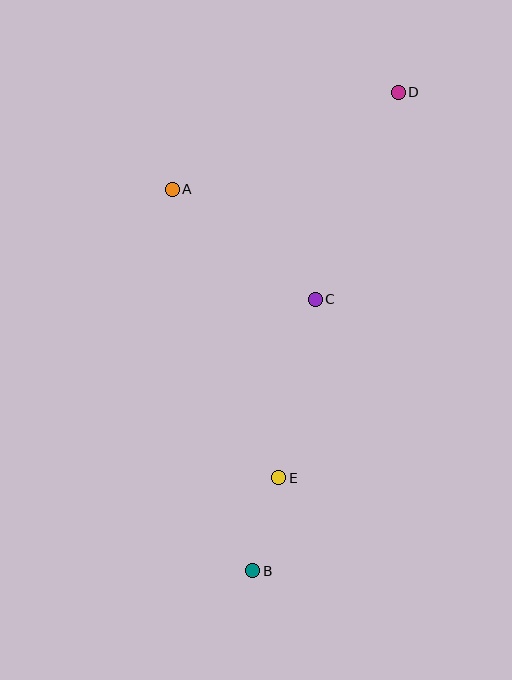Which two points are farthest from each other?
Points B and D are farthest from each other.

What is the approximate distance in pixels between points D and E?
The distance between D and E is approximately 404 pixels.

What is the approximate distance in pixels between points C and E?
The distance between C and E is approximately 182 pixels.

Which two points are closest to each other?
Points B and E are closest to each other.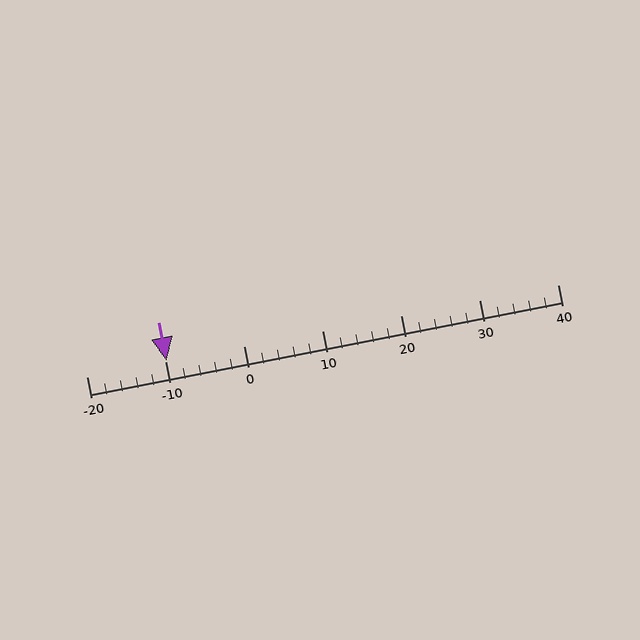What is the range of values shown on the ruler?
The ruler shows values from -20 to 40.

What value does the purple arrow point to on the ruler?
The purple arrow points to approximately -10.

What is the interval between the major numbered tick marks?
The major tick marks are spaced 10 units apart.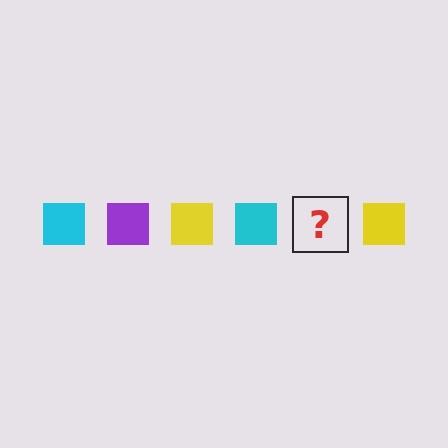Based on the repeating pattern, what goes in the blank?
The blank should be a purple square.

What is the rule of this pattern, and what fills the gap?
The rule is that the pattern cycles through cyan, purple, yellow squares. The gap should be filled with a purple square.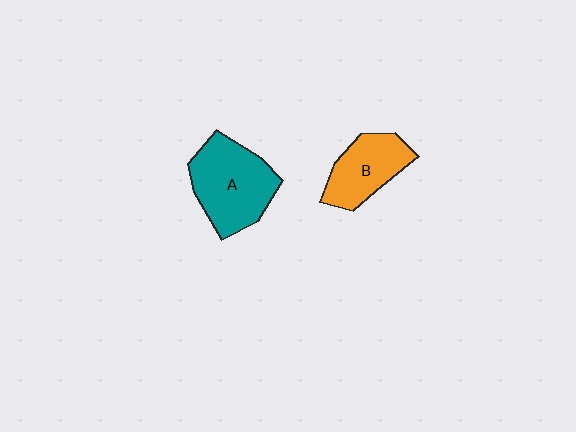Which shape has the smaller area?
Shape B (orange).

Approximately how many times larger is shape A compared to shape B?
Approximately 1.4 times.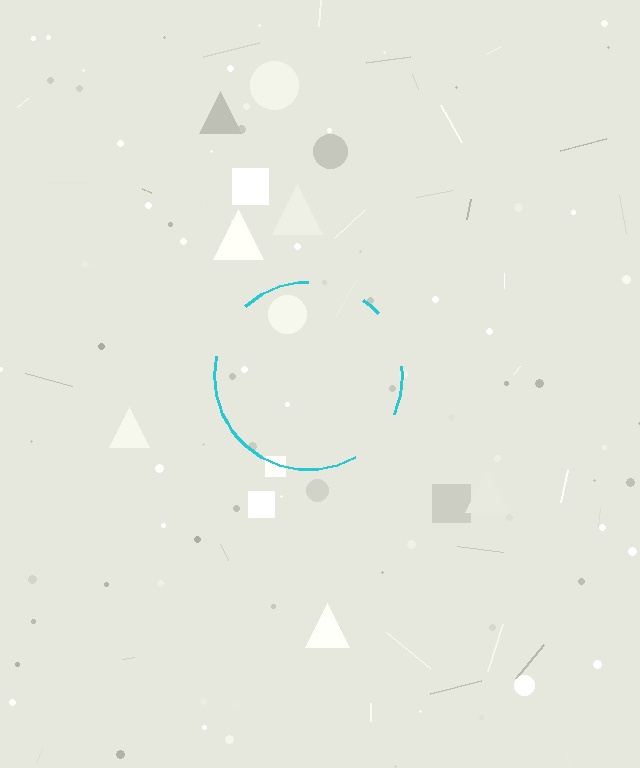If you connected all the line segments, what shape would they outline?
They would outline a circle.